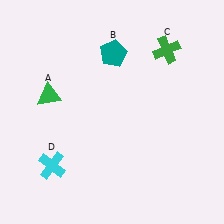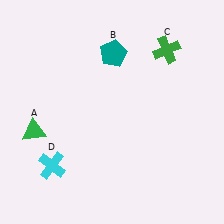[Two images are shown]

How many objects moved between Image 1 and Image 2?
1 object moved between the two images.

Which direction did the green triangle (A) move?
The green triangle (A) moved down.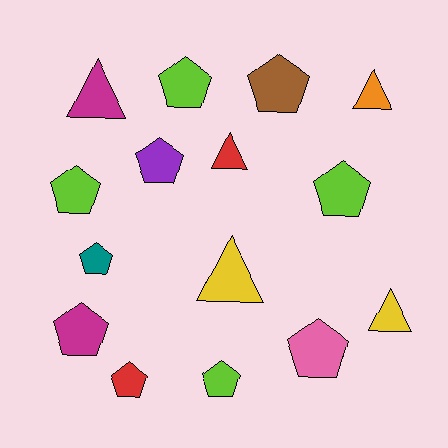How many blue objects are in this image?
There are no blue objects.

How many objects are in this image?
There are 15 objects.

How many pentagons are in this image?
There are 10 pentagons.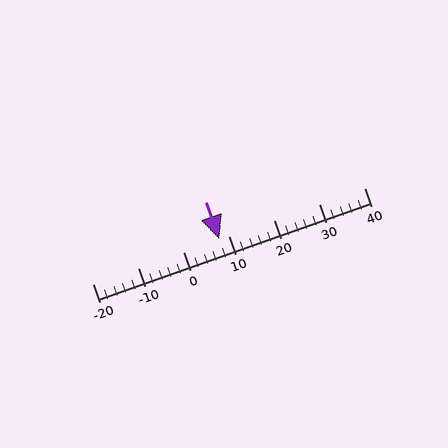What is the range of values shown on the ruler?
The ruler shows values from -20 to 40.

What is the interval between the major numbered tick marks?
The major tick marks are spaced 10 units apart.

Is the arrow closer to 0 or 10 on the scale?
The arrow is closer to 10.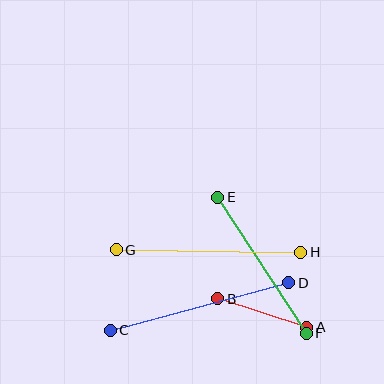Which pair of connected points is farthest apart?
Points C and D are farthest apart.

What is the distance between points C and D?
The distance is approximately 184 pixels.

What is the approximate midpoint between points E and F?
The midpoint is at approximately (262, 265) pixels.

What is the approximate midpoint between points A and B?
The midpoint is at approximately (262, 313) pixels.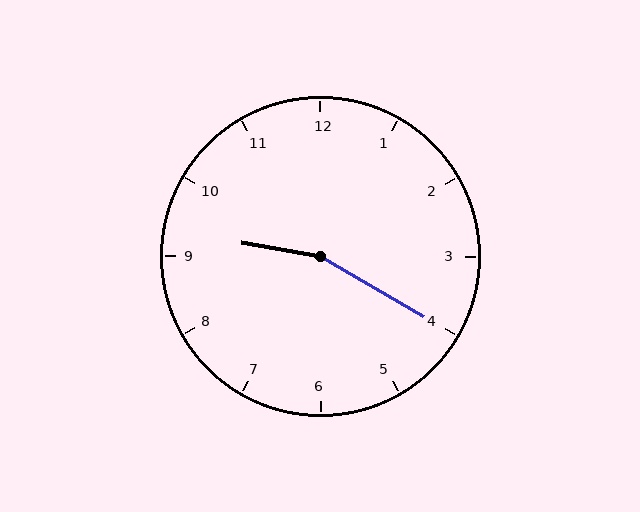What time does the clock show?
9:20.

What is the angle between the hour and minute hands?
Approximately 160 degrees.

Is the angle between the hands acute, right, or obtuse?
It is obtuse.